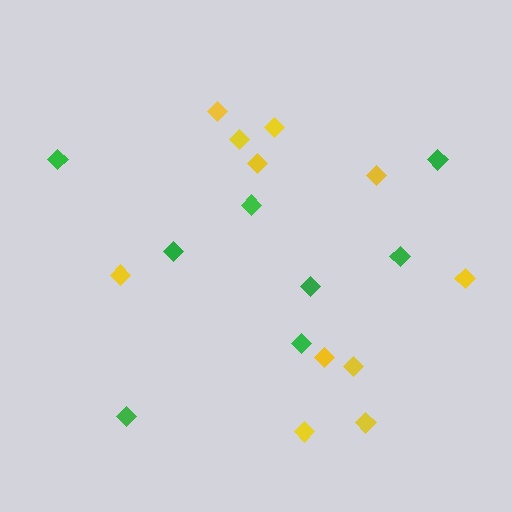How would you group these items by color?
There are 2 groups: one group of yellow diamonds (11) and one group of green diamonds (8).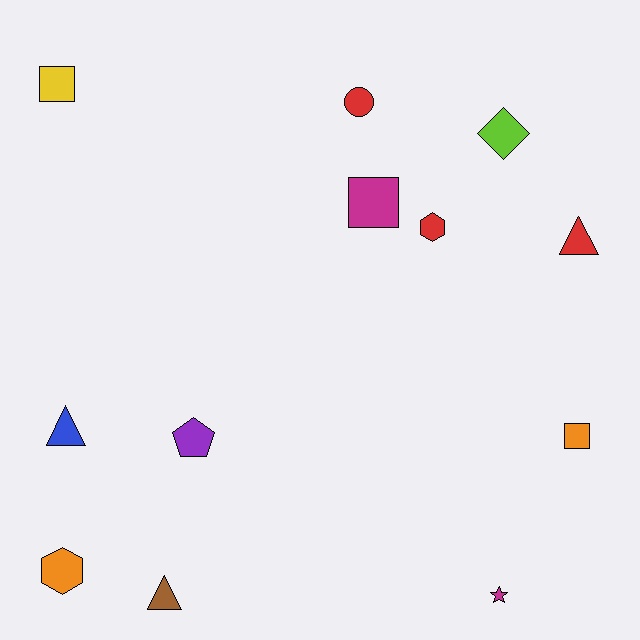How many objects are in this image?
There are 12 objects.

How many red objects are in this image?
There are 3 red objects.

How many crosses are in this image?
There are no crosses.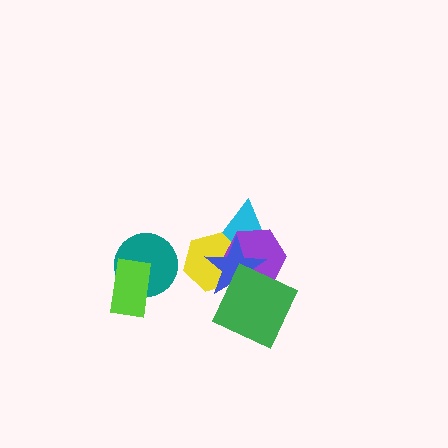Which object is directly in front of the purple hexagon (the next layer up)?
The blue star is directly in front of the purple hexagon.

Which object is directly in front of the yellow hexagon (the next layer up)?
The purple hexagon is directly in front of the yellow hexagon.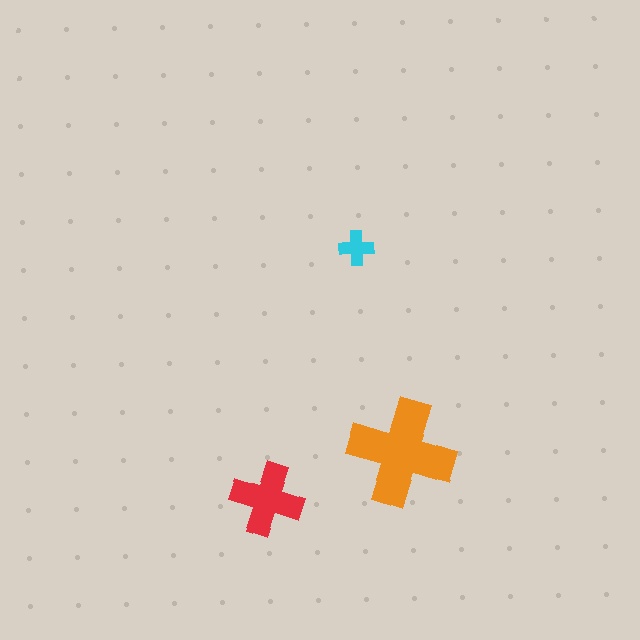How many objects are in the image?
There are 3 objects in the image.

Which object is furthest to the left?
The red cross is leftmost.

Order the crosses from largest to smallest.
the orange one, the red one, the cyan one.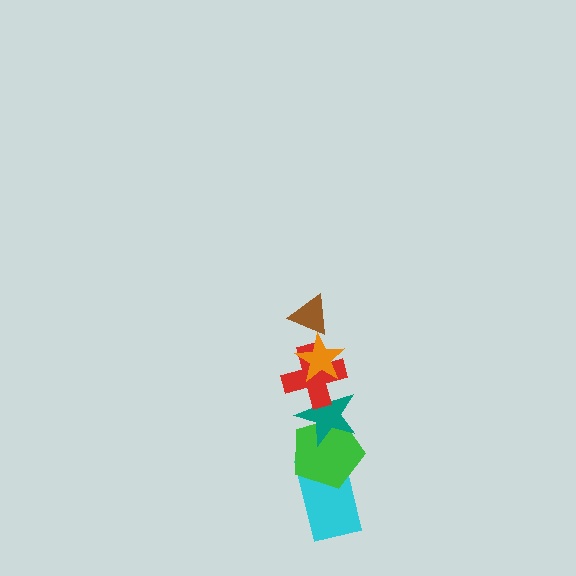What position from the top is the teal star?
The teal star is 4th from the top.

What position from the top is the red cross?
The red cross is 3rd from the top.